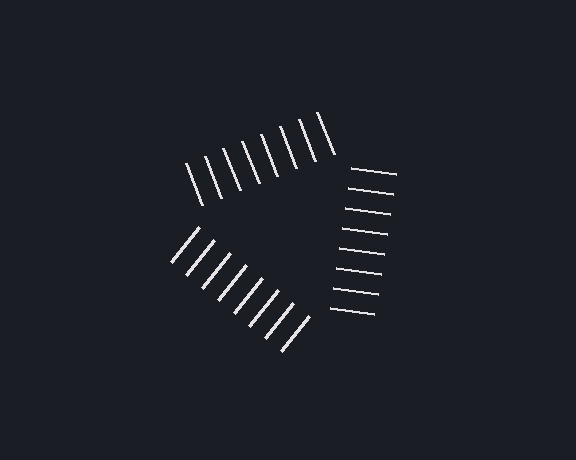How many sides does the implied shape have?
3 sides — the line-ends trace a triangle.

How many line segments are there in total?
24 — 8 along each of the 3 edges.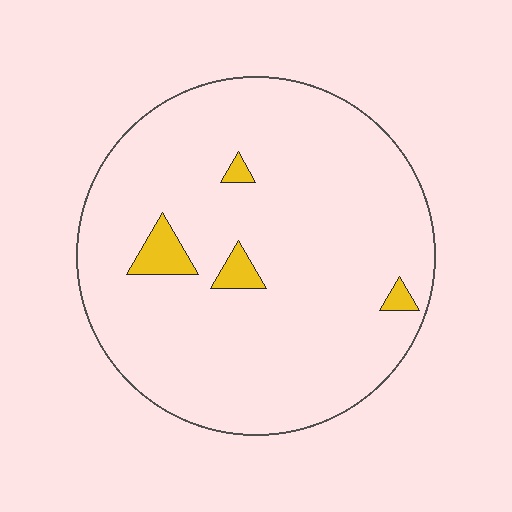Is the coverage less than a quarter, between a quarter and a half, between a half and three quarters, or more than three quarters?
Less than a quarter.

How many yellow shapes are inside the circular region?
4.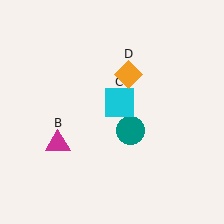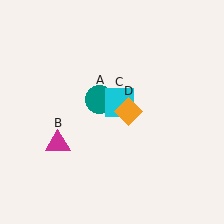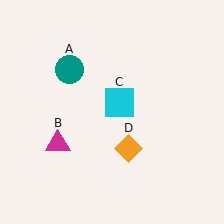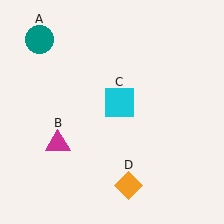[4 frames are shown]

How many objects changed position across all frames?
2 objects changed position: teal circle (object A), orange diamond (object D).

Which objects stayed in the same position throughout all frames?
Magenta triangle (object B) and cyan square (object C) remained stationary.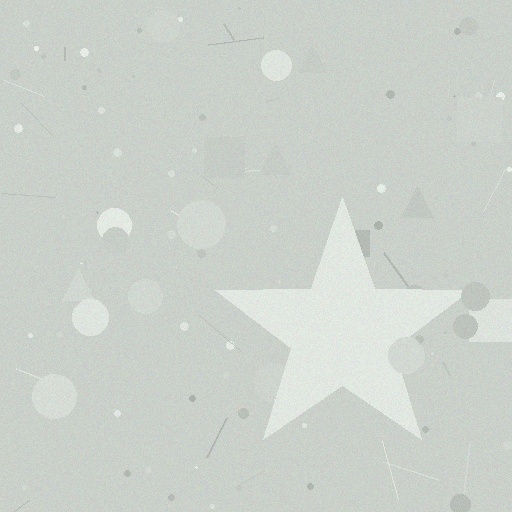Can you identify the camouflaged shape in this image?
The camouflaged shape is a star.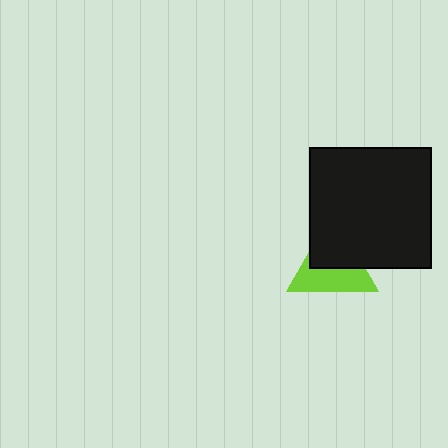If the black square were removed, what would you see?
You would see the complete lime triangle.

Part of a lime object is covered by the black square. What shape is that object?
It is a triangle.